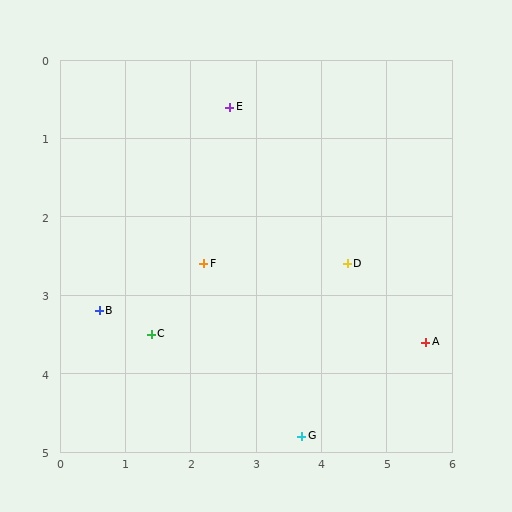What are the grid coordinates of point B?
Point B is at approximately (0.6, 3.2).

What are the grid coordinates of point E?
Point E is at approximately (2.6, 0.6).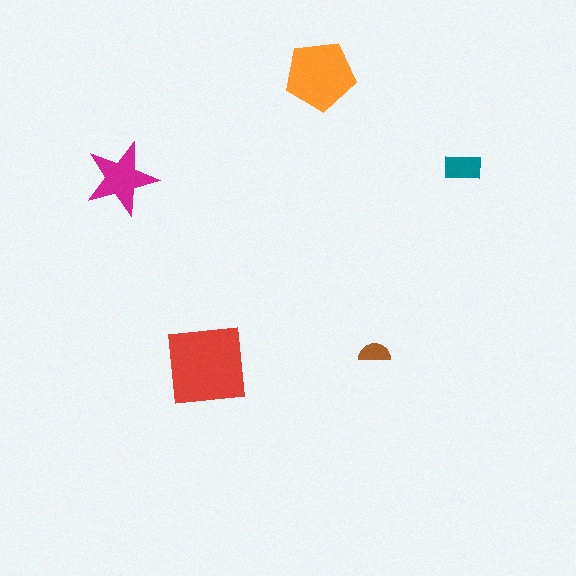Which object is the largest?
The red square.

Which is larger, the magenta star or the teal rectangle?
The magenta star.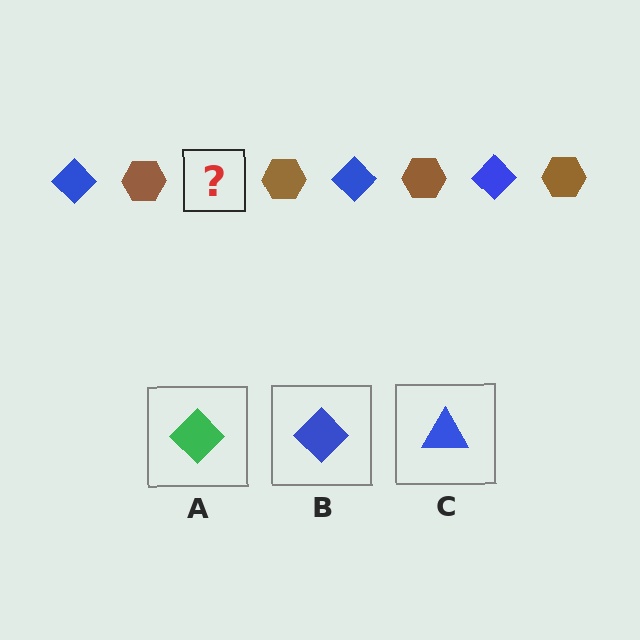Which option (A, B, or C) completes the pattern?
B.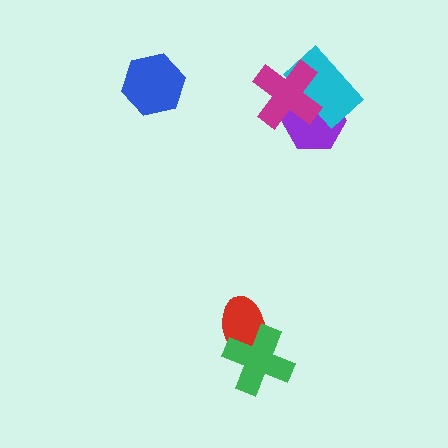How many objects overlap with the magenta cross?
2 objects overlap with the magenta cross.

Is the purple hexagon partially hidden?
Yes, it is partially covered by another shape.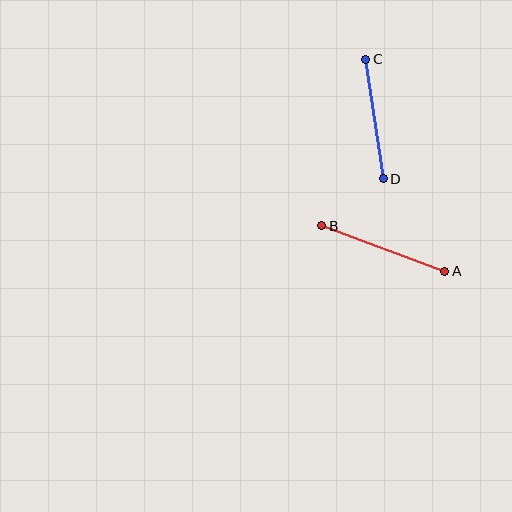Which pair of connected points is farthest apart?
Points A and B are farthest apart.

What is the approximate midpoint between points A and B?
The midpoint is at approximately (383, 248) pixels.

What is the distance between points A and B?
The distance is approximately 131 pixels.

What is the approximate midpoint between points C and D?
The midpoint is at approximately (375, 119) pixels.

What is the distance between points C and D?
The distance is approximately 121 pixels.